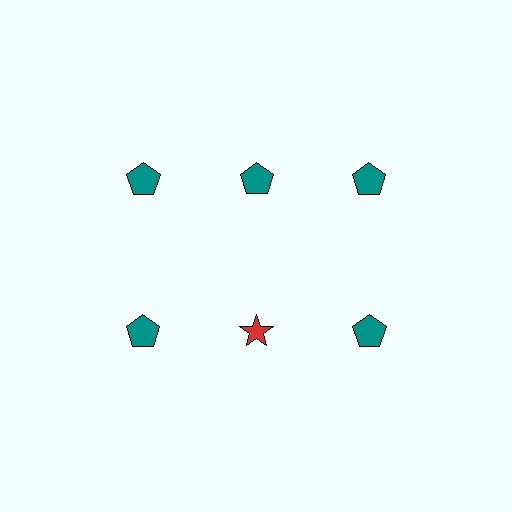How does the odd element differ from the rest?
It differs in both color (red instead of teal) and shape (star instead of pentagon).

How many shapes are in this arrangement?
There are 6 shapes arranged in a grid pattern.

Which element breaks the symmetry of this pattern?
The red star in the second row, second from left column breaks the symmetry. All other shapes are teal pentagons.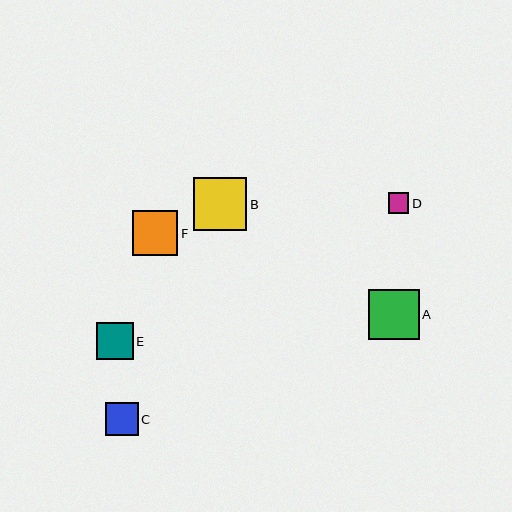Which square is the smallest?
Square D is the smallest with a size of approximately 21 pixels.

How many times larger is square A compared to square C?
Square A is approximately 1.5 times the size of square C.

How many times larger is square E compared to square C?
Square E is approximately 1.1 times the size of square C.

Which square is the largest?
Square B is the largest with a size of approximately 53 pixels.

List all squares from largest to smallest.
From largest to smallest: B, A, F, E, C, D.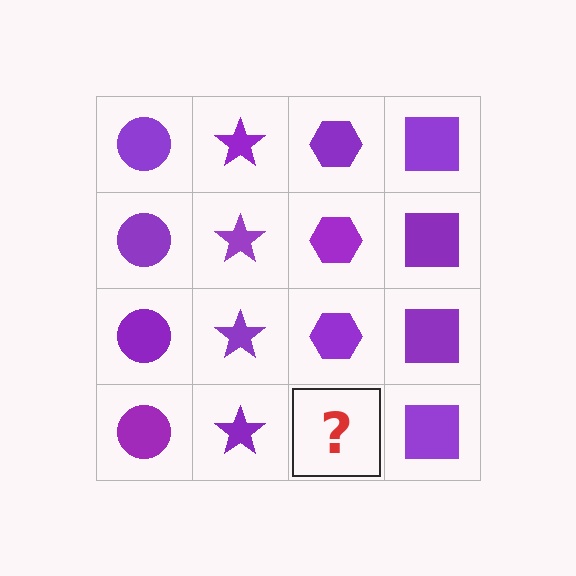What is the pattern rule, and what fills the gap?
The rule is that each column has a consistent shape. The gap should be filled with a purple hexagon.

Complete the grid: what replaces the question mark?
The question mark should be replaced with a purple hexagon.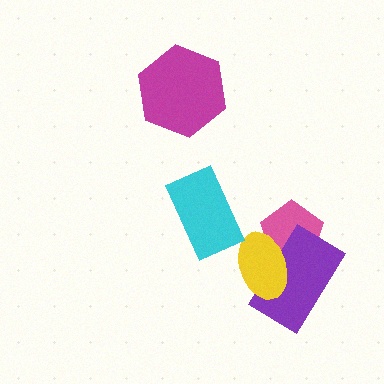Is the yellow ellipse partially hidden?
No, no other shape covers it.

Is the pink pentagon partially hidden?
Yes, it is partially covered by another shape.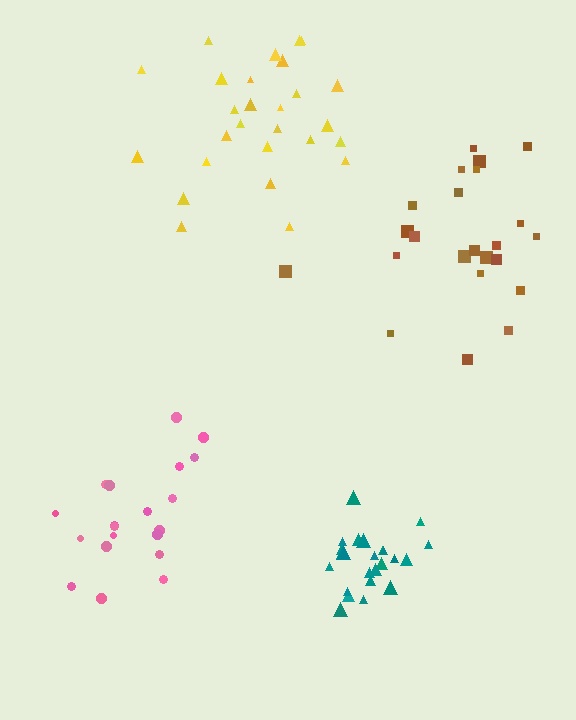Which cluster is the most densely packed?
Teal.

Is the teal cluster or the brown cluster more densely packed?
Teal.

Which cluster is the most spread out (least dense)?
Brown.